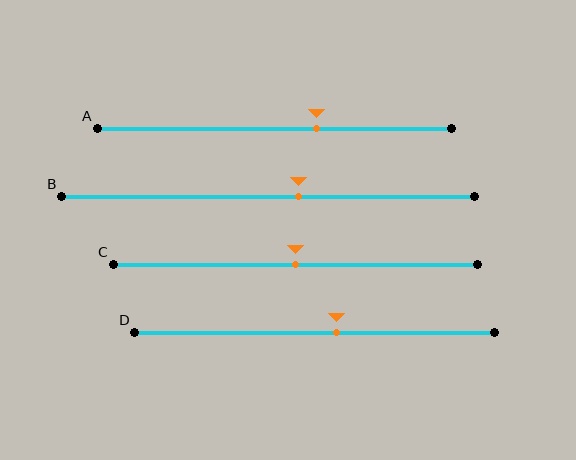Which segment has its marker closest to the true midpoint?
Segment C has its marker closest to the true midpoint.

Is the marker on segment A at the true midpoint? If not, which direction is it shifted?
No, the marker on segment A is shifted to the right by about 12% of the segment length.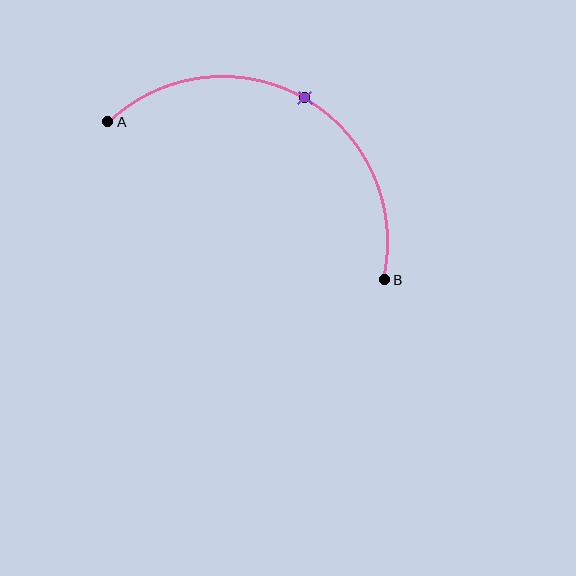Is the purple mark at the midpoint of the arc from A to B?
Yes. The purple mark lies on the arc at equal arc-length from both A and B — it is the arc midpoint.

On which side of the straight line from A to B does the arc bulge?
The arc bulges above the straight line connecting A and B.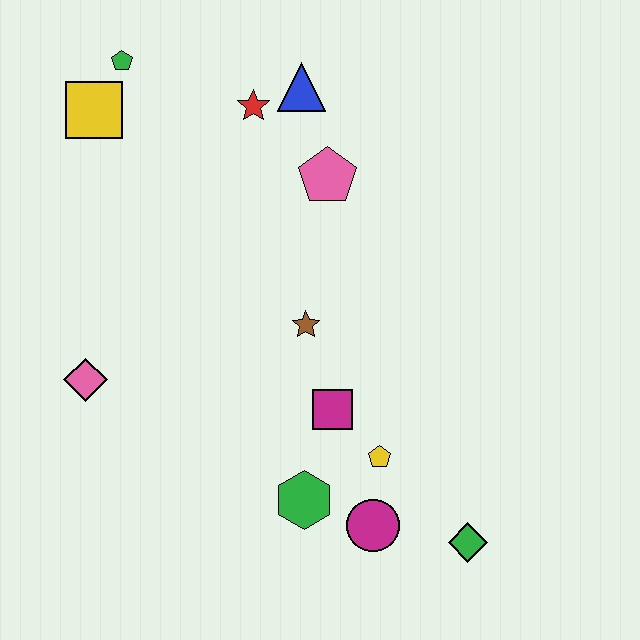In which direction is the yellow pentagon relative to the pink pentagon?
The yellow pentagon is below the pink pentagon.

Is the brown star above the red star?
No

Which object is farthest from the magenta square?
The green pentagon is farthest from the magenta square.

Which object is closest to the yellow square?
The green pentagon is closest to the yellow square.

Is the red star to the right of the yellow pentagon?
No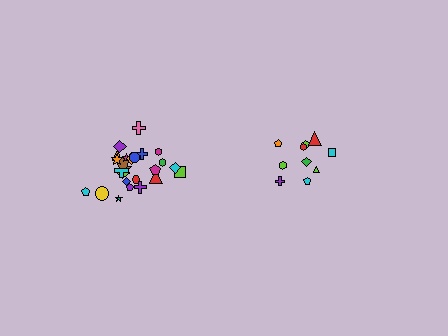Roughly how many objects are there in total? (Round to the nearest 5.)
Roughly 35 objects in total.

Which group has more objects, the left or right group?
The left group.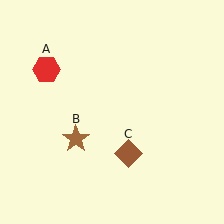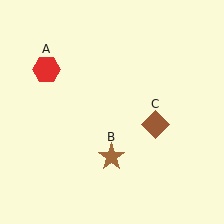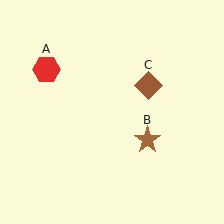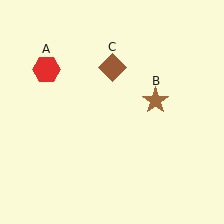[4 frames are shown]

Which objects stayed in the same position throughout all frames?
Red hexagon (object A) remained stationary.